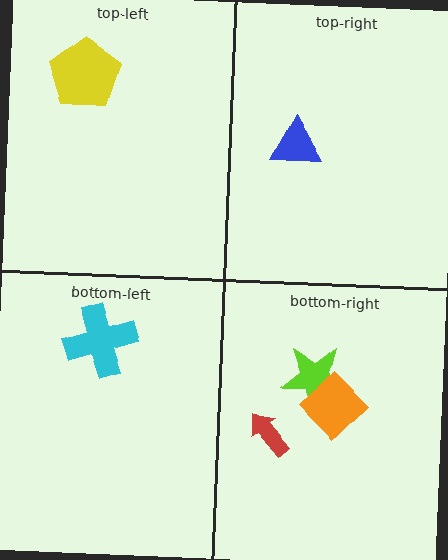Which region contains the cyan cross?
The bottom-left region.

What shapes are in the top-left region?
The yellow pentagon.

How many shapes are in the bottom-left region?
1.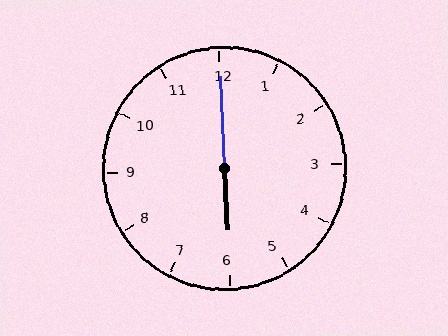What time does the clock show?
6:00.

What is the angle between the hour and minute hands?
Approximately 180 degrees.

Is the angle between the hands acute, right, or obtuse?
It is obtuse.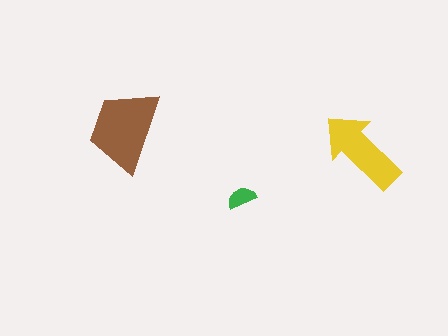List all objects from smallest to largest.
The green semicircle, the yellow arrow, the brown trapezoid.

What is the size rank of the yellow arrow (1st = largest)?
2nd.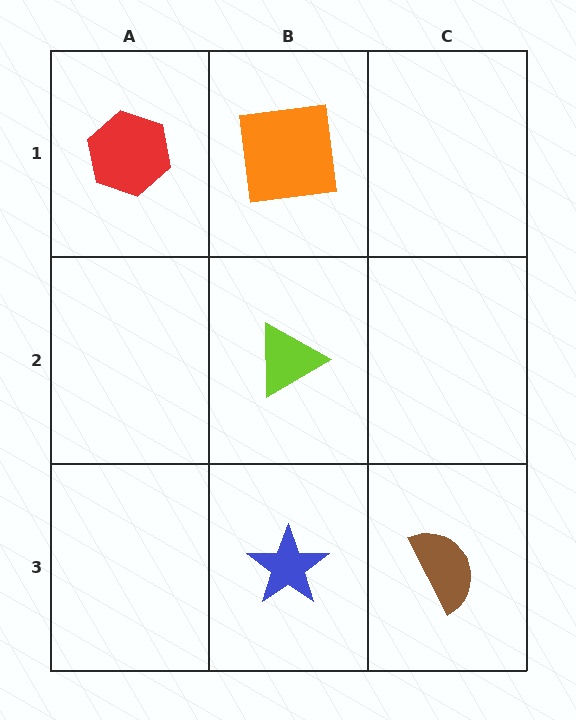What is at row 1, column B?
An orange square.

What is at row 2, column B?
A lime triangle.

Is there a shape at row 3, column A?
No, that cell is empty.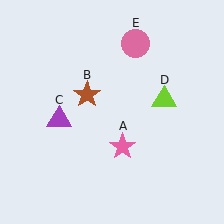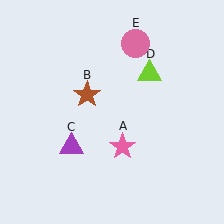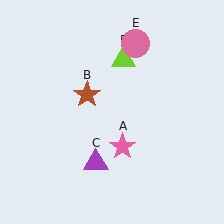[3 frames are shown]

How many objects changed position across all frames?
2 objects changed position: purple triangle (object C), lime triangle (object D).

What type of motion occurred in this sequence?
The purple triangle (object C), lime triangle (object D) rotated counterclockwise around the center of the scene.